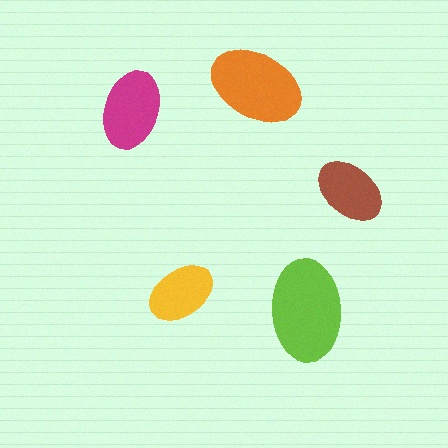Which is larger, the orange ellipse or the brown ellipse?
The orange one.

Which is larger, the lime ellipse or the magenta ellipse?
The lime one.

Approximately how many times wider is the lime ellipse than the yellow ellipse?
About 1.5 times wider.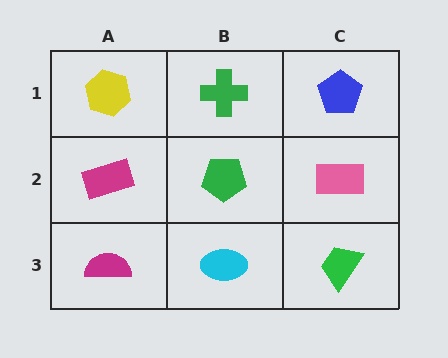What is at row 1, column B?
A green cross.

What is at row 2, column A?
A magenta rectangle.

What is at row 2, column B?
A green pentagon.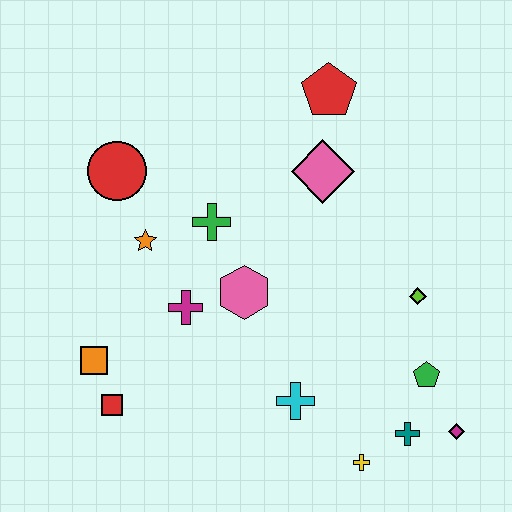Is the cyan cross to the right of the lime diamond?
No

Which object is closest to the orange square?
The red square is closest to the orange square.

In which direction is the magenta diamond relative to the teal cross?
The magenta diamond is to the right of the teal cross.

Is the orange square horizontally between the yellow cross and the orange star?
No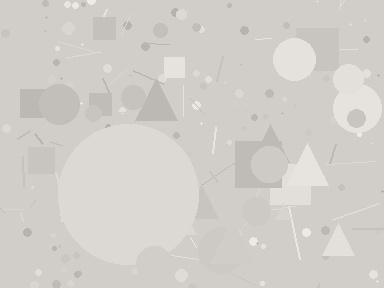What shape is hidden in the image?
A circle is hidden in the image.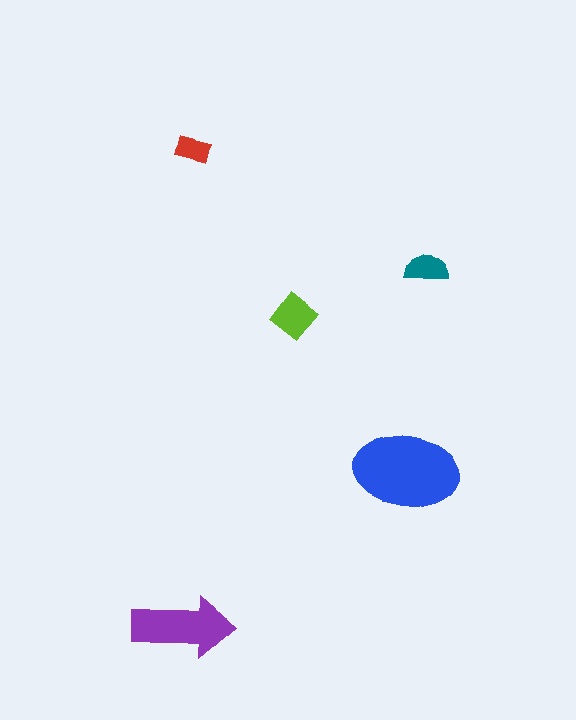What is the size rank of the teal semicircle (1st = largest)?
4th.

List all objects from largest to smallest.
The blue ellipse, the purple arrow, the lime diamond, the teal semicircle, the red rectangle.